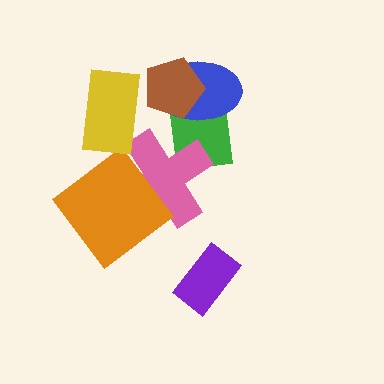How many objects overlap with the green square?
3 objects overlap with the green square.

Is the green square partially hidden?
Yes, it is partially covered by another shape.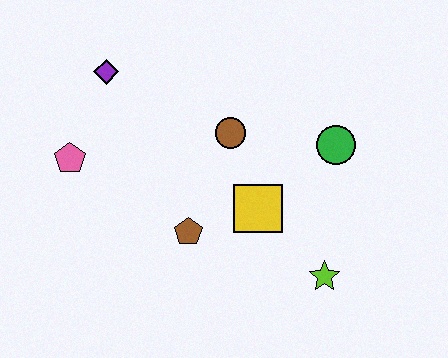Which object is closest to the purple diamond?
The pink pentagon is closest to the purple diamond.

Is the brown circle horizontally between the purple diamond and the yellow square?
Yes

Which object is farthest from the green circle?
The pink pentagon is farthest from the green circle.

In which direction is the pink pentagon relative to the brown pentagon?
The pink pentagon is to the left of the brown pentagon.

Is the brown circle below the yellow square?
No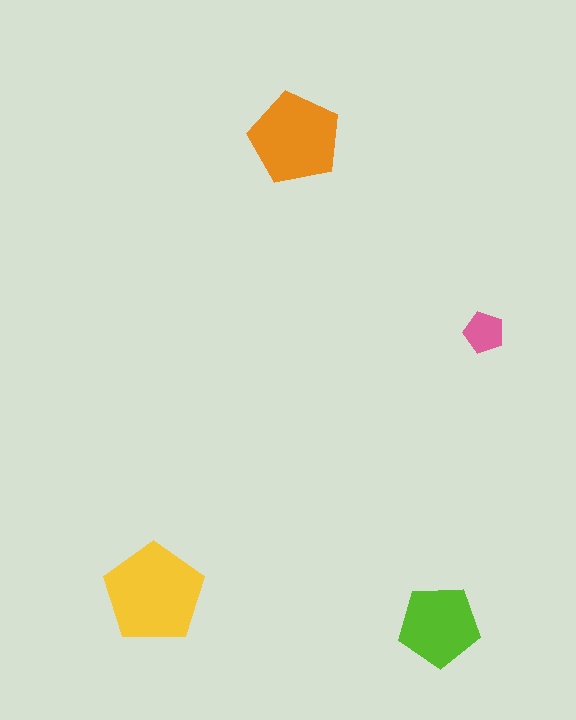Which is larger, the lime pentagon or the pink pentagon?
The lime one.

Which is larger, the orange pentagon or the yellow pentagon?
The yellow one.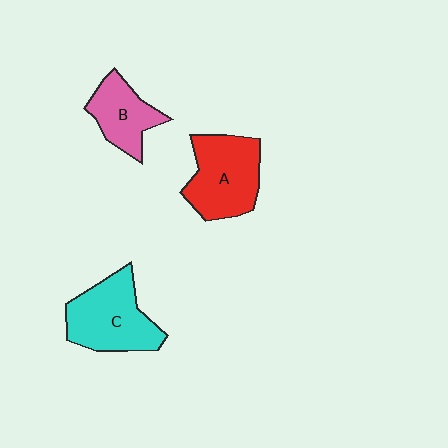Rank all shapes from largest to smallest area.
From largest to smallest: C (cyan), A (red), B (pink).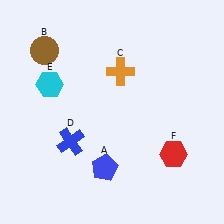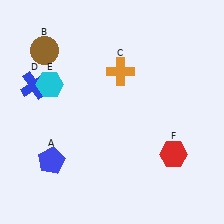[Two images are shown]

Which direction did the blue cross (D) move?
The blue cross (D) moved up.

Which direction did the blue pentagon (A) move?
The blue pentagon (A) moved left.